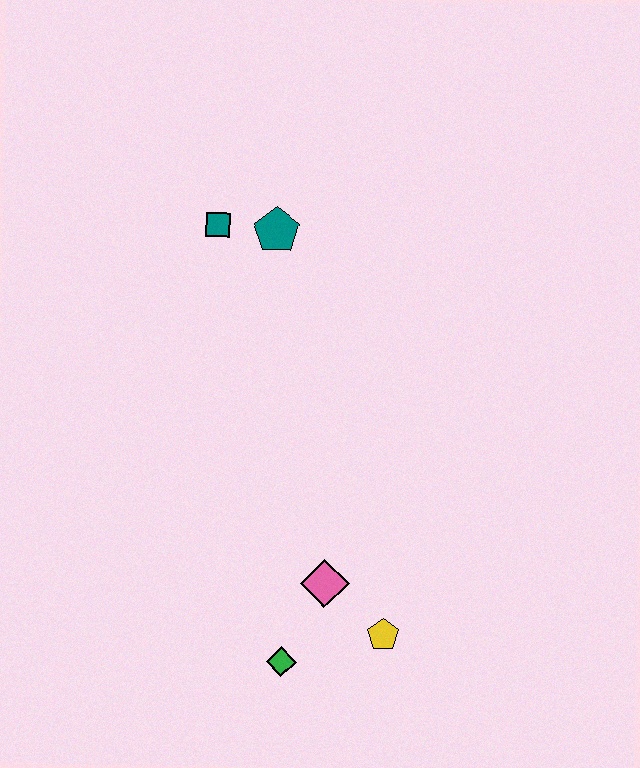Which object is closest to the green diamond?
The pink diamond is closest to the green diamond.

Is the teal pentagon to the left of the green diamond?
Yes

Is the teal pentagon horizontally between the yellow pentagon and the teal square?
Yes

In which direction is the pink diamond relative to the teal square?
The pink diamond is below the teal square.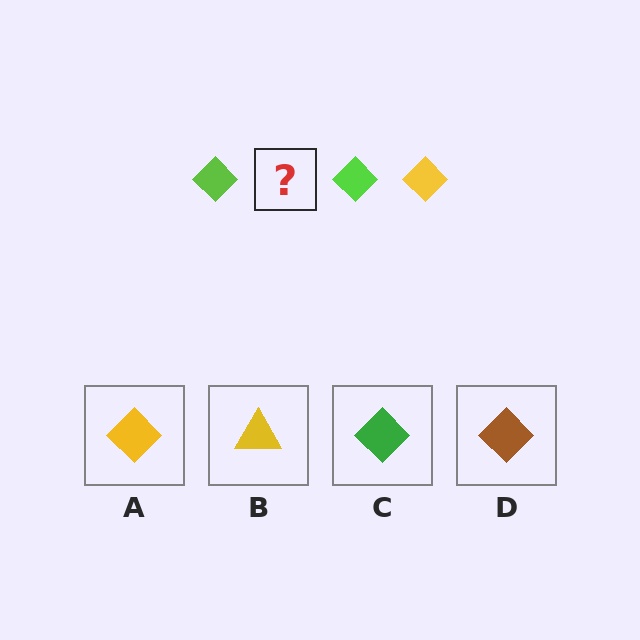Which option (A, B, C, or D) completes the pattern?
A.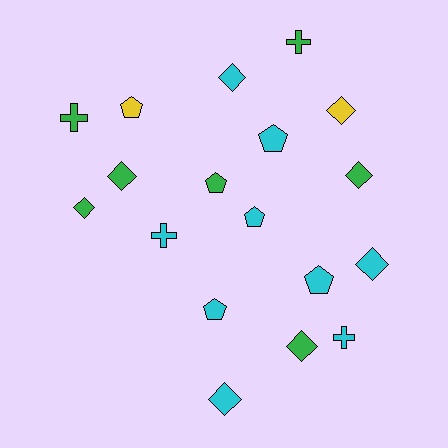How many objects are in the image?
There are 18 objects.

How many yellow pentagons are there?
There is 1 yellow pentagon.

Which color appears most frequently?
Cyan, with 9 objects.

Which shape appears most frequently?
Diamond, with 8 objects.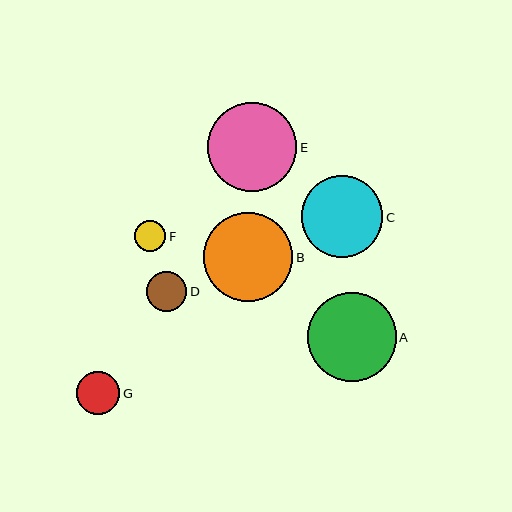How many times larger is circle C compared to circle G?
Circle C is approximately 1.9 times the size of circle G.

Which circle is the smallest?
Circle F is the smallest with a size of approximately 31 pixels.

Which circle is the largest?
Circle E is the largest with a size of approximately 89 pixels.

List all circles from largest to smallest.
From largest to smallest: E, B, A, C, G, D, F.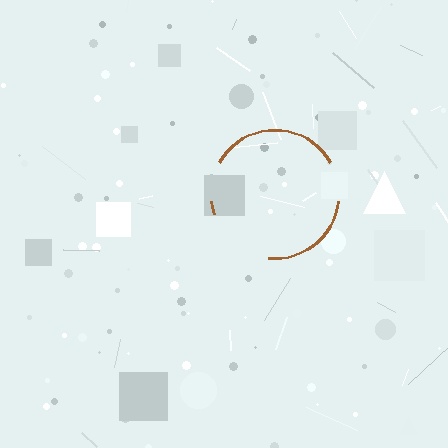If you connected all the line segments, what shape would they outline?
They would outline a circle.